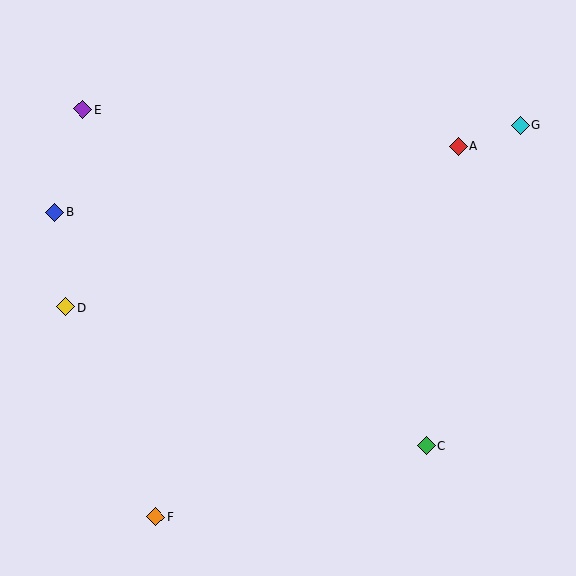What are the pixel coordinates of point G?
Point G is at (520, 125).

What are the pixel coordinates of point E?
Point E is at (83, 110).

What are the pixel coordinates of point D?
Point D is at (65, 307).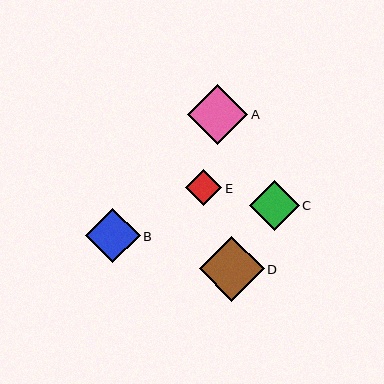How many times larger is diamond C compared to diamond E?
Diamond C is approximately 1.4 times the size of diamond E.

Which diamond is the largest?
Diamond D is the largest with a size of approximately 65 pixels.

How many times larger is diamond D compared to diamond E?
Diamond D is approximately 1.8 times the size of diamond E.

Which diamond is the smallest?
Diamond E is the smallest with a size of approximately 36 pixels.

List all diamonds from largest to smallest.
From largest to smallest: D, A, B, C, E.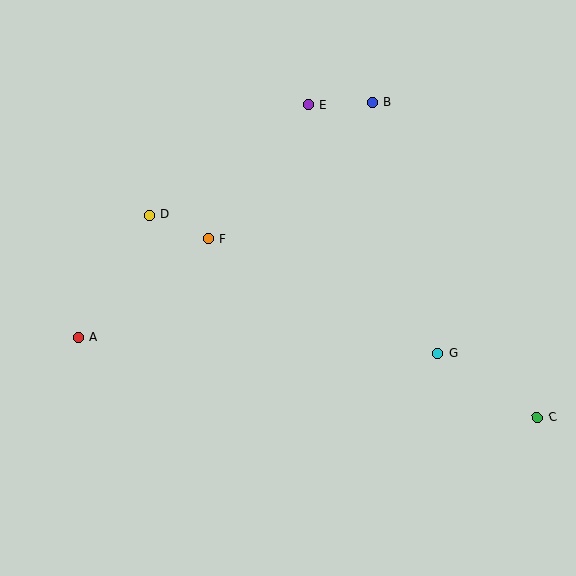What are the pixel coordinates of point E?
Point E is at (308, 105).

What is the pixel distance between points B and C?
The distance between B and C is 355 pixels.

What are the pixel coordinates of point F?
Point F is at (209, 238).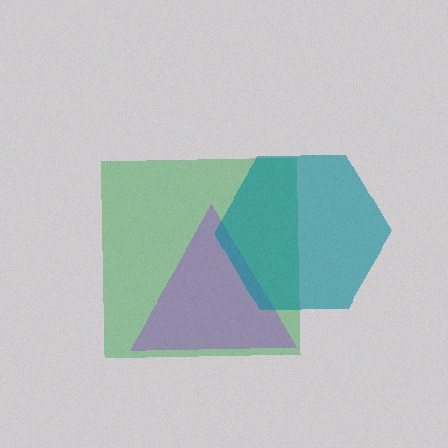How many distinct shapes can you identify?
There are 3 distinct shapes: a green square, a purple triangle, a teal hexagon.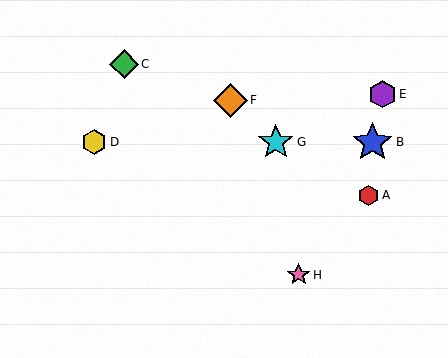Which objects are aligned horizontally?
Objects B, D, G are aligned horizontally.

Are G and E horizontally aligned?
No, G is at y≈142 and E is at y≈94.